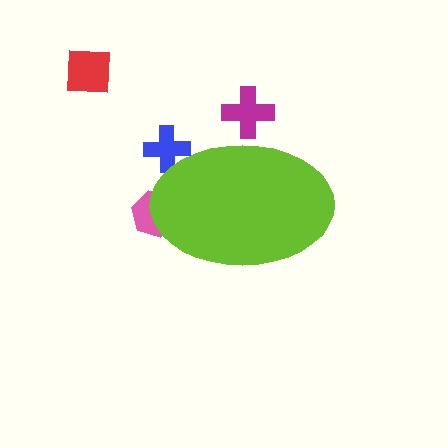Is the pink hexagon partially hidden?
Yes, the pink hexagon is partially hidden behind the lime ellipse.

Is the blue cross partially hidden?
Yes, the blue cross is partially hidden behind the lime ellipse.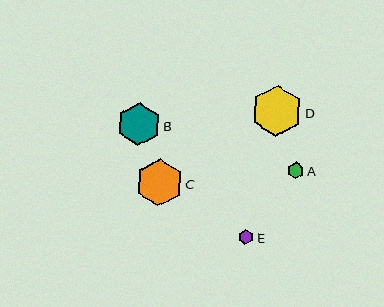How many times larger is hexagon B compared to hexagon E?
Hexagon B is approximately 2.8 times the size of hexagon E.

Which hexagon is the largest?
Hexagon D is the largest with a size of approximately 51 pixels.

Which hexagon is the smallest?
Hexagon E is the smallest with a size of approximately 15 pixels.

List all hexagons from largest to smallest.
From largest to smallest: D, C, B, A, E.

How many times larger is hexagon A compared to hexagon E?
Hexagon A is approximately 1.1 times the size of hexagon E.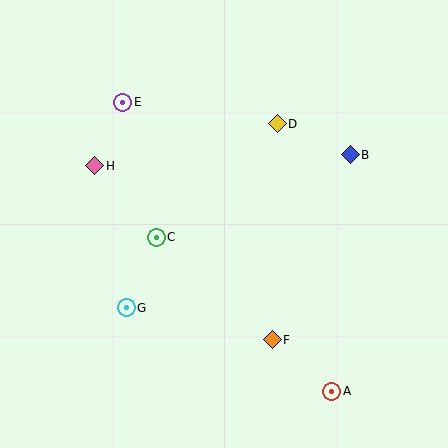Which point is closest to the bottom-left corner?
Point G is closest to the bottom-left corner.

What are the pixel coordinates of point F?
Point F is at (272, 340).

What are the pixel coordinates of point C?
Point C is at (156, 237).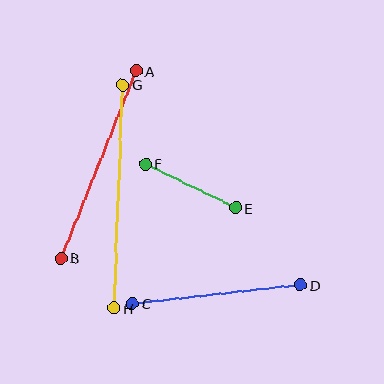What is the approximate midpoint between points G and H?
The midpoint is at approximately (118, 197) pixels.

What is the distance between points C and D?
The distance is approximately 169 pixels.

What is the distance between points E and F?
The distance is approximately 100 pixels.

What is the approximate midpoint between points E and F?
The midpoint is at approximately (190, 186) pixels.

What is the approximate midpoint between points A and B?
The midpoint is at approximately (98, 164) pixels.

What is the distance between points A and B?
The distance is approximately 202 pixels.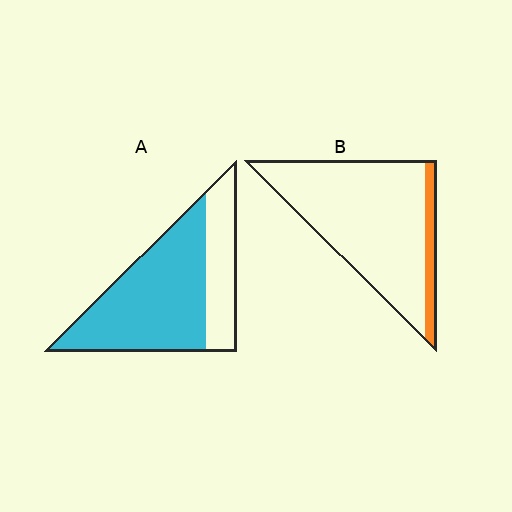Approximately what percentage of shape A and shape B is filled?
A is approximately 70% and B is approximately 10%.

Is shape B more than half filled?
No.